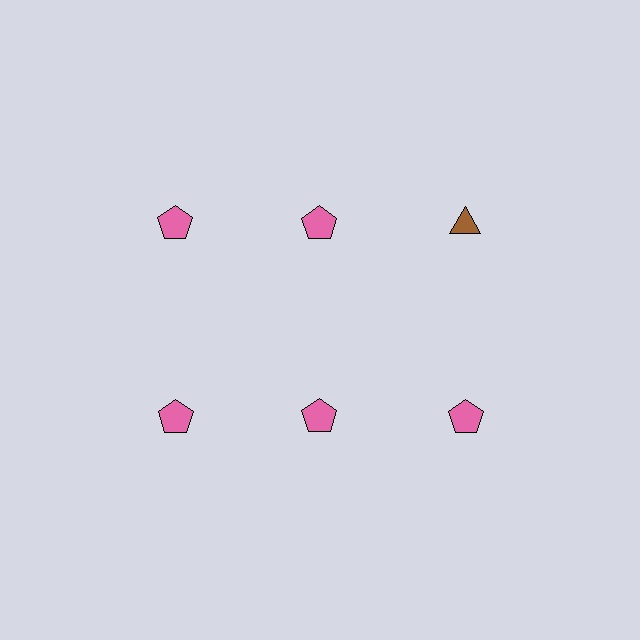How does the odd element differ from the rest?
It differs in both color (brown instead of pink) and shape (triangle instead of pentagon).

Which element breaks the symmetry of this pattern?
The brown triangle in the top row, center column breaks the symmetry. All other shapes are pink pentagons.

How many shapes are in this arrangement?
There are 6 shapes arranged in a grid pattern.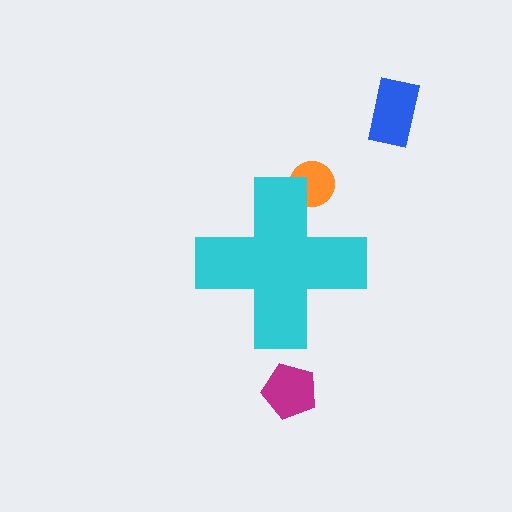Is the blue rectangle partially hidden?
No, the blue rectangle is fully visible.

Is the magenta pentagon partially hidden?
No, the magenta pentagon is fully visible.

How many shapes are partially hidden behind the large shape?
1 shape is partially hidden.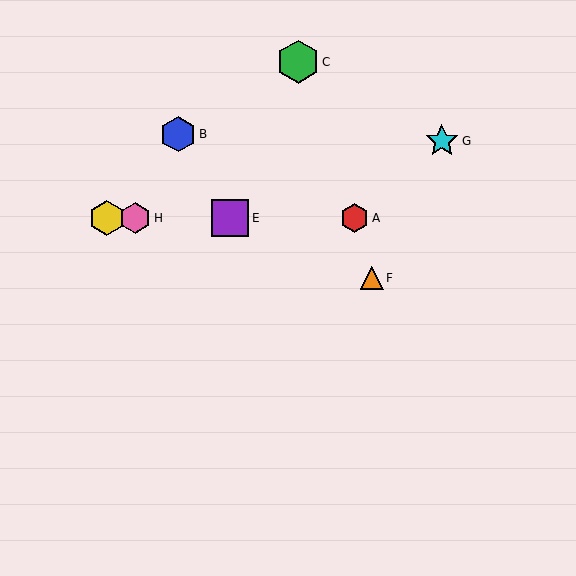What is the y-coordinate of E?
Object E is at y≈218.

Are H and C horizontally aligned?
No, H is at y≈218 and C is at y≈62.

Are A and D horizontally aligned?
Yes, both are at y≈218.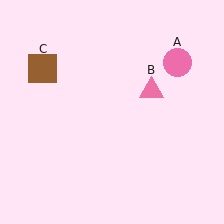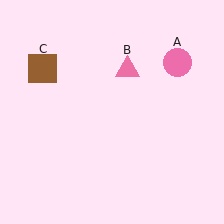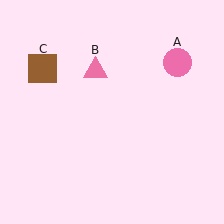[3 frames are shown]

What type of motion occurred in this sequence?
The pink triangle (object B) rotated counterclockwise around the center of the scene.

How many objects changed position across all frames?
1 object changed position: pink triangle (object B).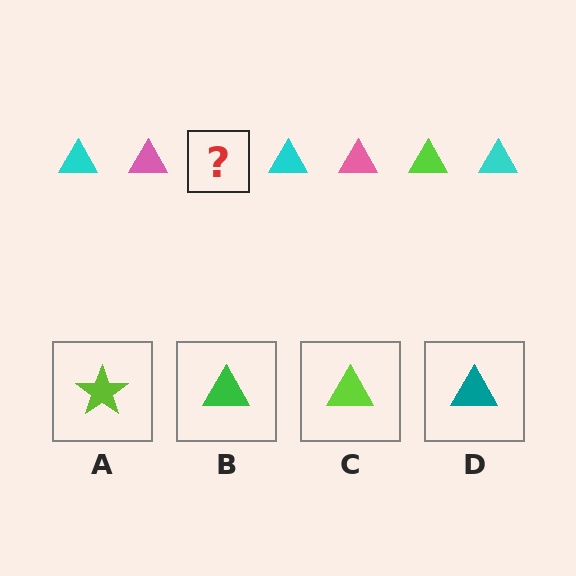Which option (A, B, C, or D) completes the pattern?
C.